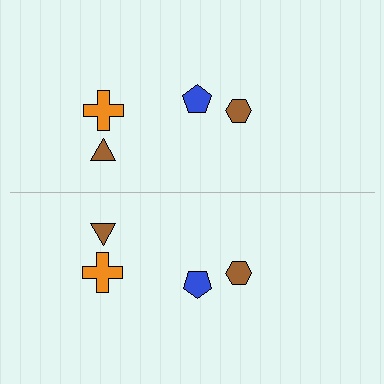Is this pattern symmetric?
Yes, this pattern has bilateral (reflection) symmetry.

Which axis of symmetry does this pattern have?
The pattern has a horizontal axis of symmetry running through the center of the image.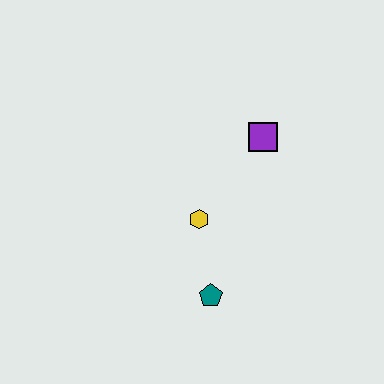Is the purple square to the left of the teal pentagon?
No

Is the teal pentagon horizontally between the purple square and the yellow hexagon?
Yes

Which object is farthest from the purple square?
The teal pentagon is farthest from the purple square.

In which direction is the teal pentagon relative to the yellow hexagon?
The teal pentagon is below the yellow hexagon.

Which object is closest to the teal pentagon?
The yellow hexagon is closest to the teal pentagon.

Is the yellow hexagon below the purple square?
Yes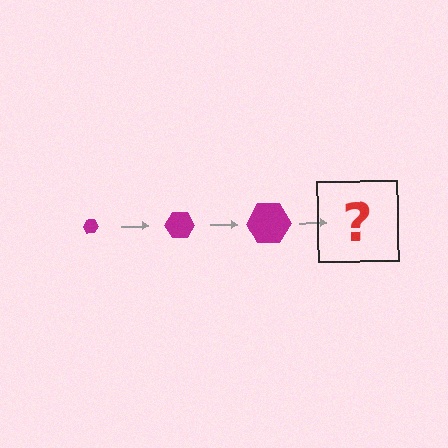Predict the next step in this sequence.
The next step is a magenta hexagon, larger than the previous one.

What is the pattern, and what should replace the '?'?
The pattern is that the hexagon gets progressively larger each step. The '?' should be a magenta hexagon, larger than the previous one.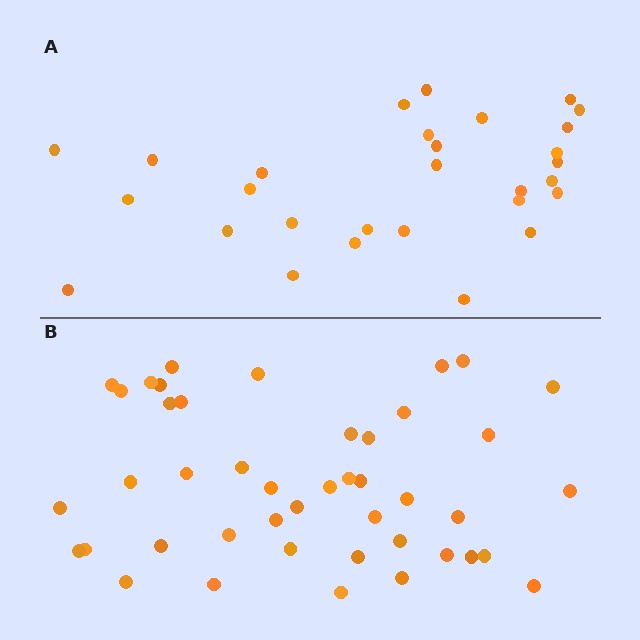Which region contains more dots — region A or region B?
Region B (the bottom region) has more dots.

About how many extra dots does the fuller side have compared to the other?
Region B has approximately 15 more dots than region A.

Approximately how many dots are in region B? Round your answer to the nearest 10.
About 40 dots. (The exact count is 44, which rounds to 40.)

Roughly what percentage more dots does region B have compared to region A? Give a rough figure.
About 50% more.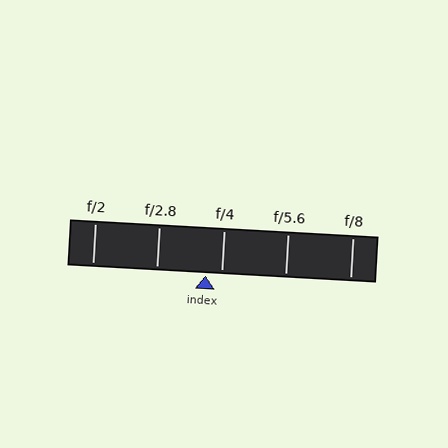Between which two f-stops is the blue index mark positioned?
The index mark is between f/2.8 and f/4.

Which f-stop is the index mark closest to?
The index mark is closest to f/4.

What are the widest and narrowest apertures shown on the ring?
The widest aperture shown is f/2 and the narrowest is f/8.